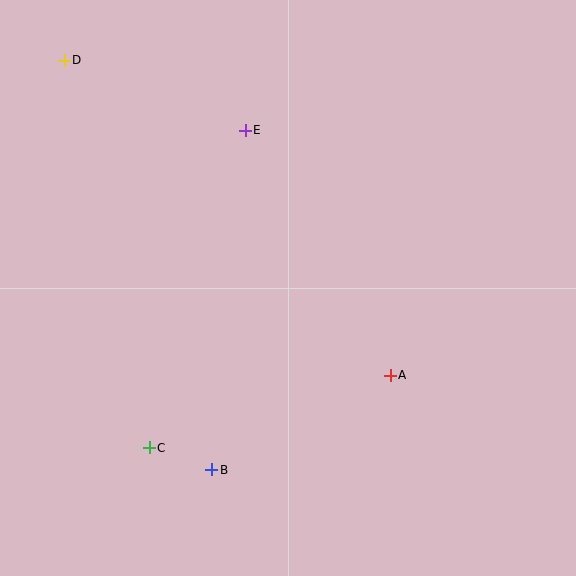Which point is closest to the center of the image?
Point A at (390, 375) is closest to the center.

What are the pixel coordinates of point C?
Point C is at (149, 448).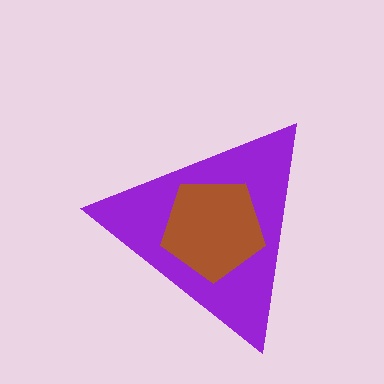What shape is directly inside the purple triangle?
The brown pentagon.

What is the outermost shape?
The purple triangle.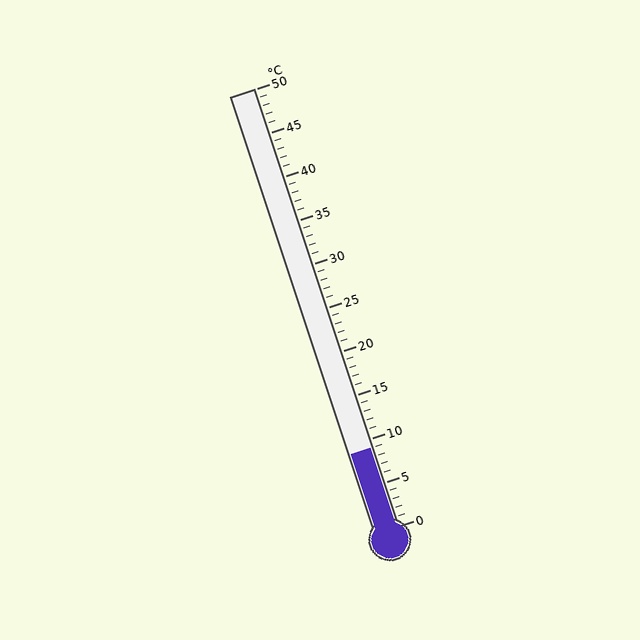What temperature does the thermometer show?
The thermometer shows approximately 9°C.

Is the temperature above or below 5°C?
The temperature is above 5°C.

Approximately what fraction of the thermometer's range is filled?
The thermometer is filled to approximately 20% of its range.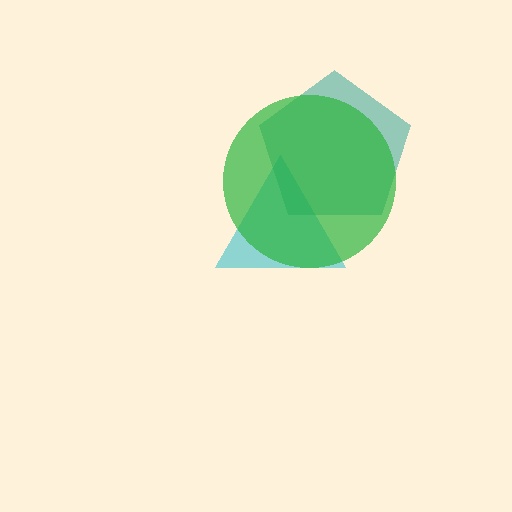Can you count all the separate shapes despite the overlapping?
Yes, there are 3 separate shapes.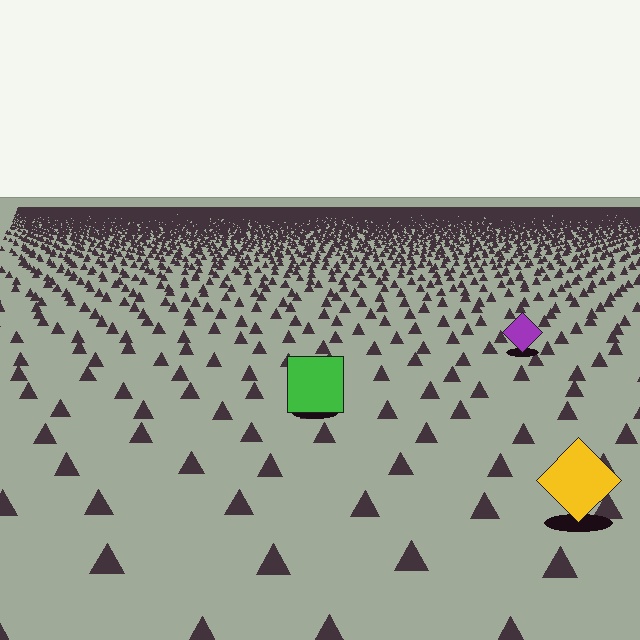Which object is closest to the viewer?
The yellow diamond is closest. The texture marks near it are larger and more spread out.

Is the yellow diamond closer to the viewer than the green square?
Yes. The yellow diamond is closer — you can tell from the texture gradient: the ground texture is coarser near it.